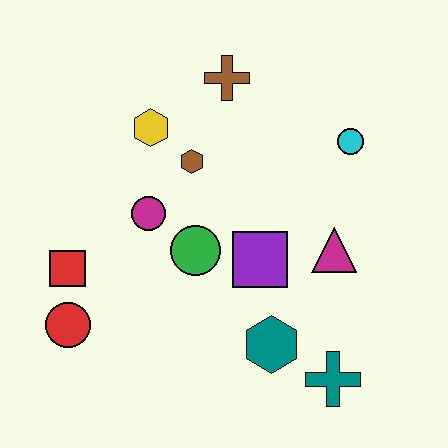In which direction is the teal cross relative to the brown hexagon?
The teal cross is below the brown hexagon.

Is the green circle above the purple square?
Yes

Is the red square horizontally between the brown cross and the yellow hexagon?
No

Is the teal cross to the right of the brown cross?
Yes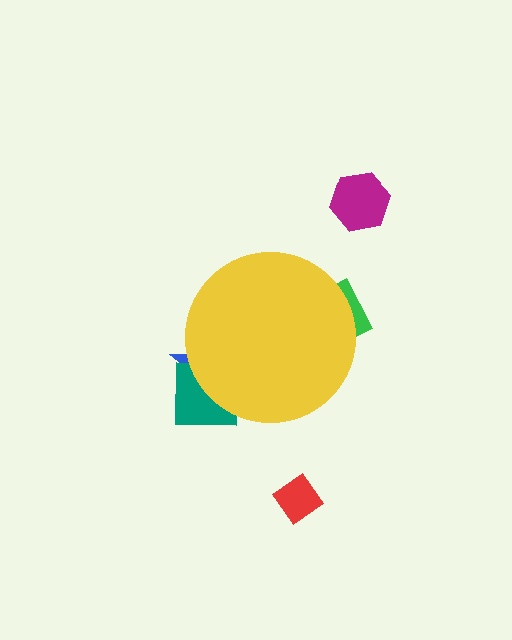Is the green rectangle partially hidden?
Yes, the green rectangle is partially hidden behind the yellow circle.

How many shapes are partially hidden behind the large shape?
3 shapes are partially hidden.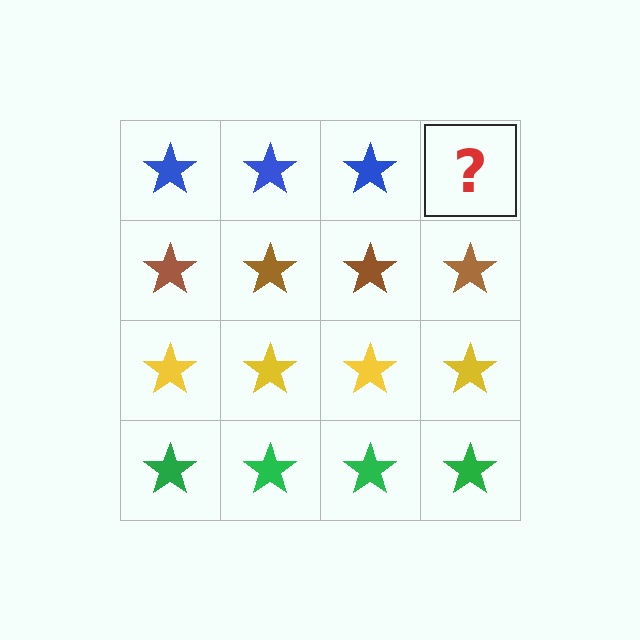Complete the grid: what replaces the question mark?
The question mark should be replaced with a blue star.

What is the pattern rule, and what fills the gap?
The rule is that each row has a consistent color. The gap should be filled with a blue star.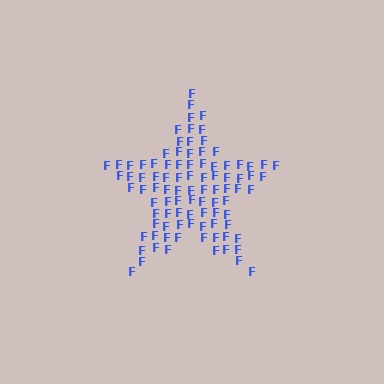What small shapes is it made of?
It is made of small letter F's.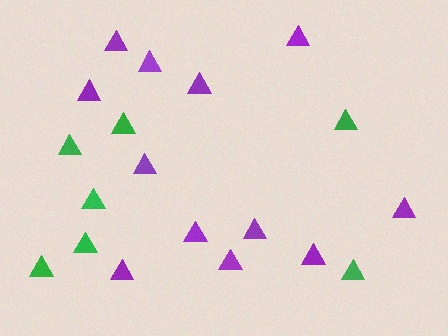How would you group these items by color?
There are 2 groups: one group of purple triangles (12) and one group of green triangles (7).